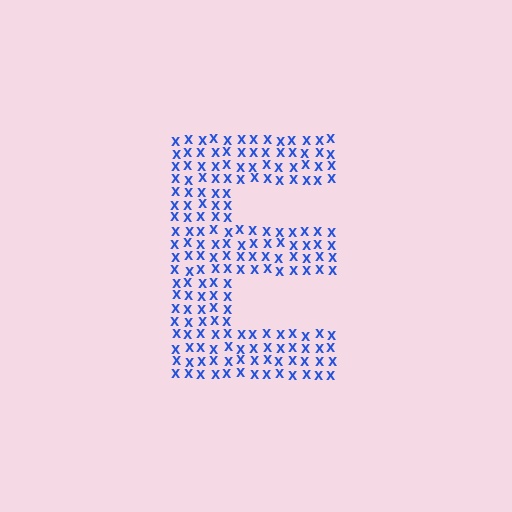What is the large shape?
The large shape is the letter E.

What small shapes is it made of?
It is made of small letter X's.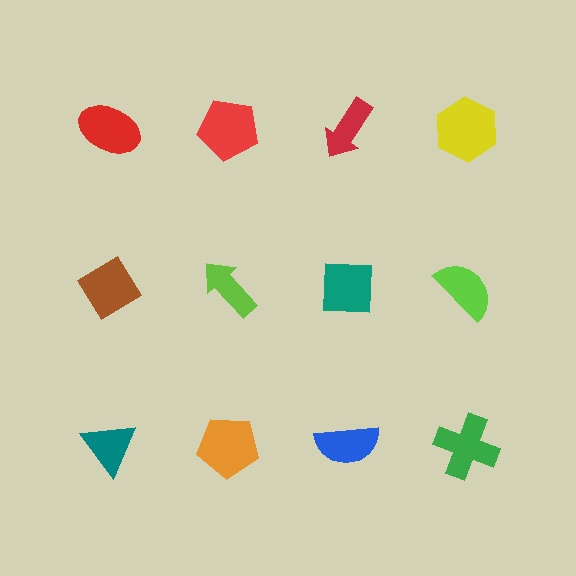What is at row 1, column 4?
A yellow hexagon.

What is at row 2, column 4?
A lime semicircle.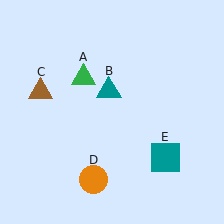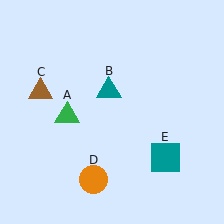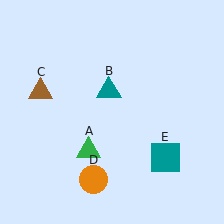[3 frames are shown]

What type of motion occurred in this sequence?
The green triangle (object A) rotated counterclockwise around the center of the scene.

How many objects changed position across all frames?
1 object changed position: green triangle (object A).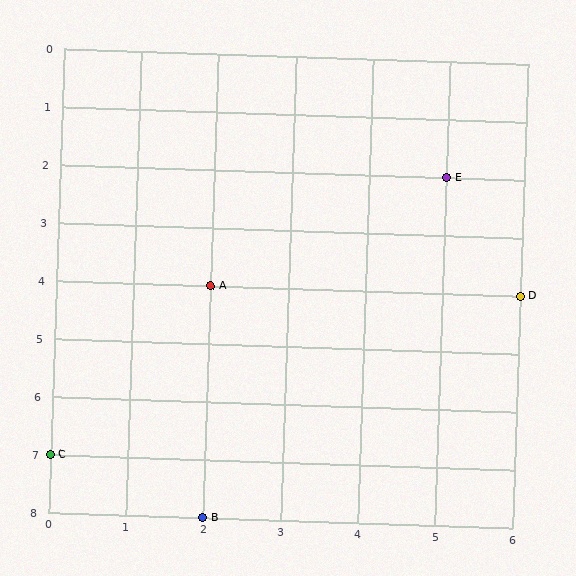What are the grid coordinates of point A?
Point A is at grid coordinates (2, 4).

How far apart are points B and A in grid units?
Points B and A are 4 rows apart.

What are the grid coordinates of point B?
Point B is at grid coordinates (2, 8).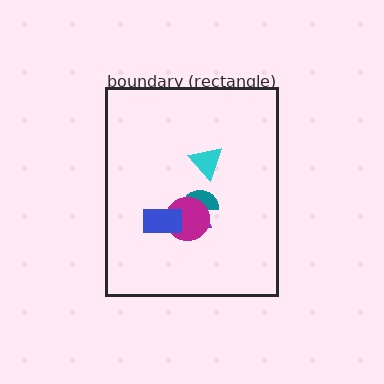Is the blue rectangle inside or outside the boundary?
Inside.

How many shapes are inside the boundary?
5 inside, 0 outside.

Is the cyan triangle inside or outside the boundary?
Inside.